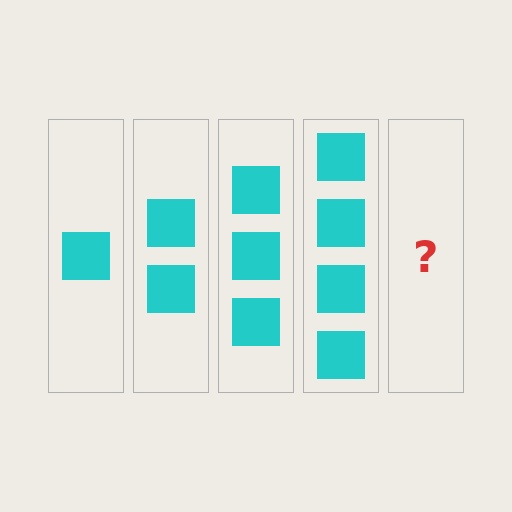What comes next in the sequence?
The next element should be 5 squares.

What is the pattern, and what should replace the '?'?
The pattern is that each step adds one more square. The '?' should be 5 squares.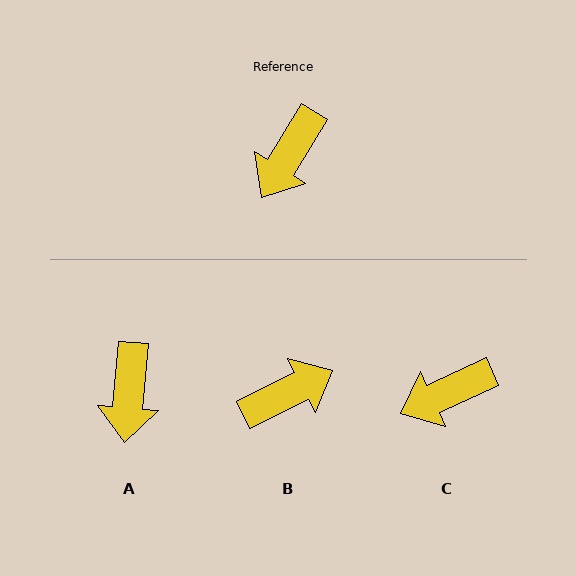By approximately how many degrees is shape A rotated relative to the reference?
Approximately 26 degrees counter-clockwise.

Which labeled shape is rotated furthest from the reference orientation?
B, about 148 degrees away.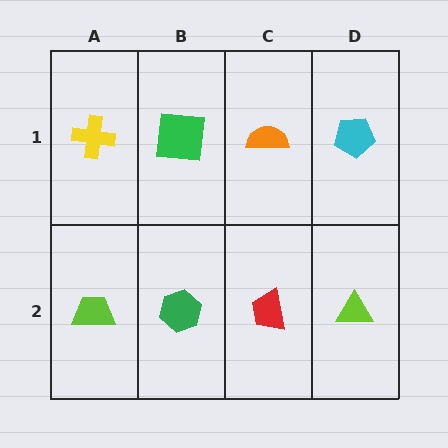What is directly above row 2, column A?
A yellow cross.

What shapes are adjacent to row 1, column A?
A lime trapezoid (row 2, column A), a green square (row 1, column B).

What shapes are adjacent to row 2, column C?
An orange semicircle (row 1, column C), a green hexagon (row 2, column B), a lime triangle (row 2, column D).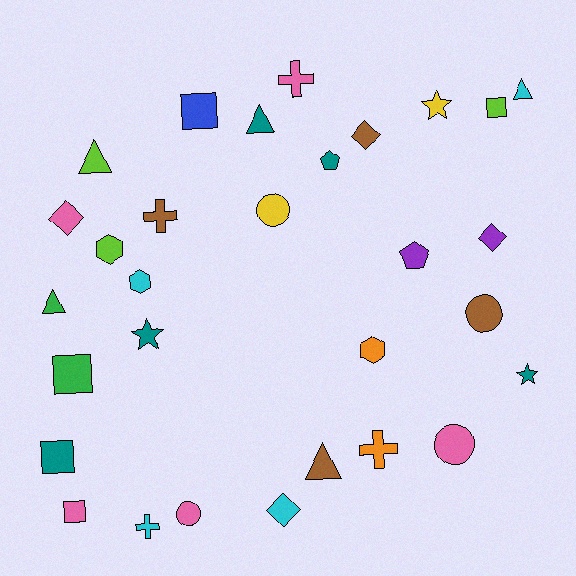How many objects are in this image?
There are 30 objects.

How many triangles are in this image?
There are 5 triangles.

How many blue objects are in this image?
There is 1 blue object.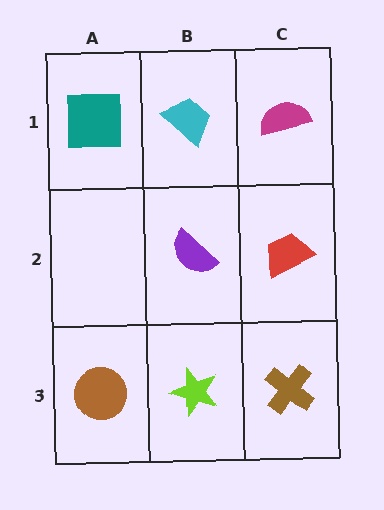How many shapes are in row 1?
3 shapes.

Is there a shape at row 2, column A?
No, that cell is empty.